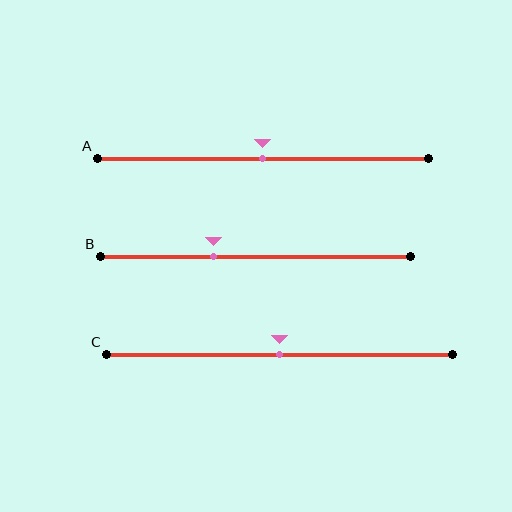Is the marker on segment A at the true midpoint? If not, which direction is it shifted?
Yes, the marker on segment A is at the true midpoint.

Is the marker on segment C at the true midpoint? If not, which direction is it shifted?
Yes, the marker on segment C is at the true midpoint.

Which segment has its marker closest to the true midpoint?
Segment A has its marker closest to the true midpoint.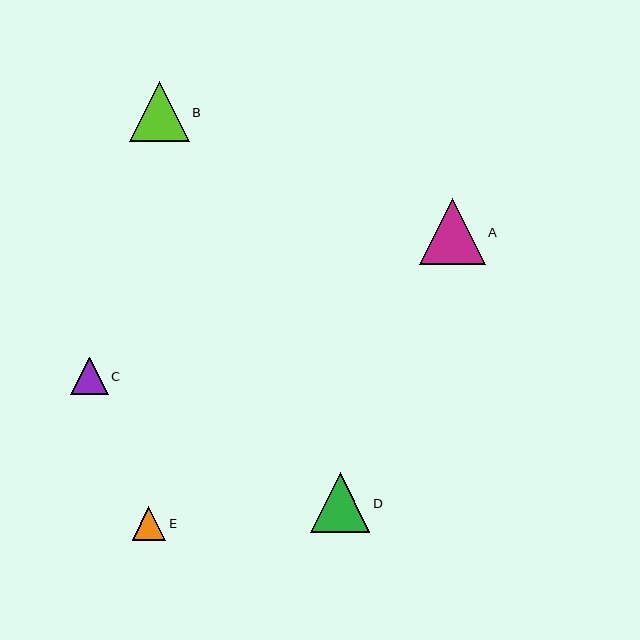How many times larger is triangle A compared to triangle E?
Triangle A is approximately 2.0 times the size of triangle E.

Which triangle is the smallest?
Triangle E is the smallest with a size of approximately 33 pixels.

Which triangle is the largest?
Triangle A is the largest with a size of approximately 66 pixels.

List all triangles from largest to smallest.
From largest to smallest: A, B, D, C, E.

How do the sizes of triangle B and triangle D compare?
Triangle B and triangle D are approximately the same size.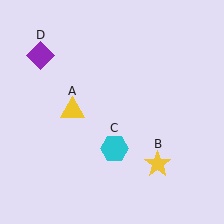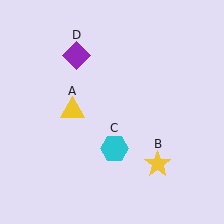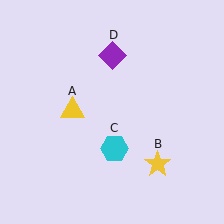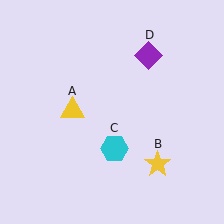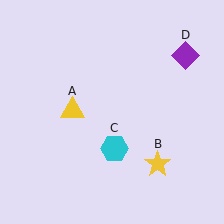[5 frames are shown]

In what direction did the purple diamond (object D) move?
The purple diamond (object D) moved right.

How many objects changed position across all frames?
1 object changed position: purple diamond (object D).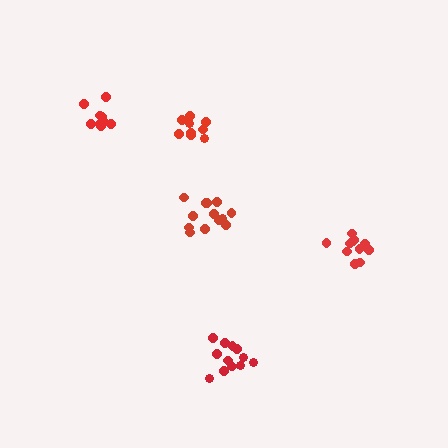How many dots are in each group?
Group 1: 10 dots, Group 2: 13 dots, Group 3: 12 dots, Group 4: 11 dots, Group 5: 10 dots (56 total).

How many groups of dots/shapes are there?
There are 5 groups.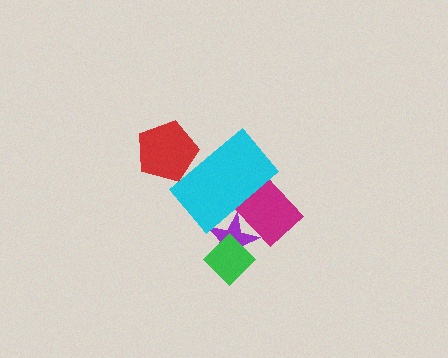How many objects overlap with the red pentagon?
1 object overlaps with the red pentagon.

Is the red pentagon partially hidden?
Yes, it is partially covered by another shape.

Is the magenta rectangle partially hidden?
Yes, it is partially covered by another shape.